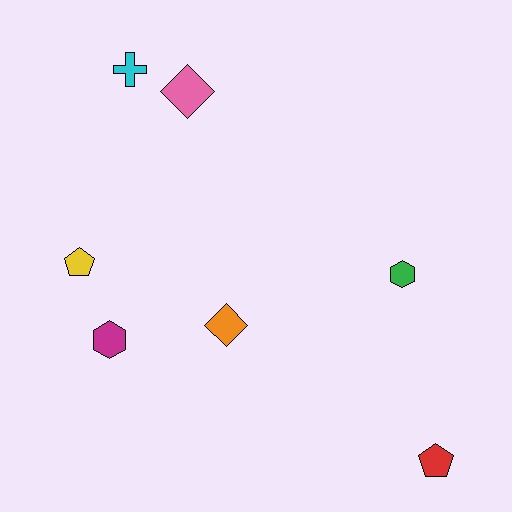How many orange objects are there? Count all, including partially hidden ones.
There is 1 orange object.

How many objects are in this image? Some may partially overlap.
There are 7 objects.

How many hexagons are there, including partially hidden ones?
There are 2 hexagons.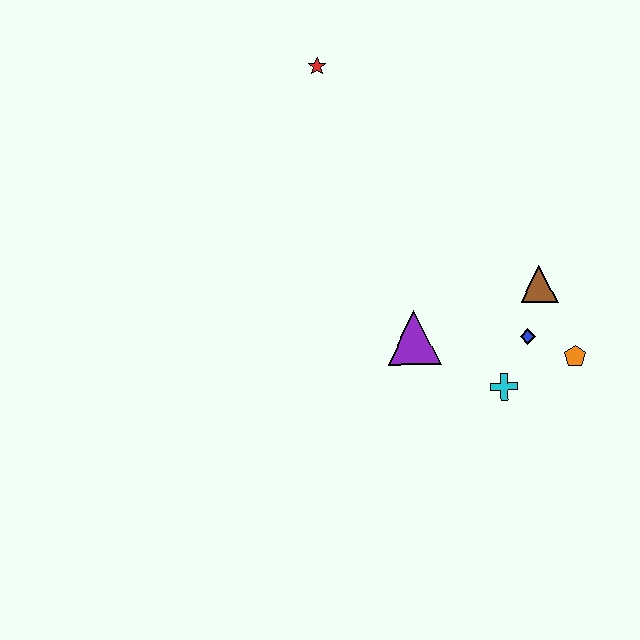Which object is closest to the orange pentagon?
The blue diamond is closest to the orange pentagon.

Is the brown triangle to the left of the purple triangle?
No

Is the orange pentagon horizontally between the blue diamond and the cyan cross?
No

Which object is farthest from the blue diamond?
The red star is farthest from the blue diamond.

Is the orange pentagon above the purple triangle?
No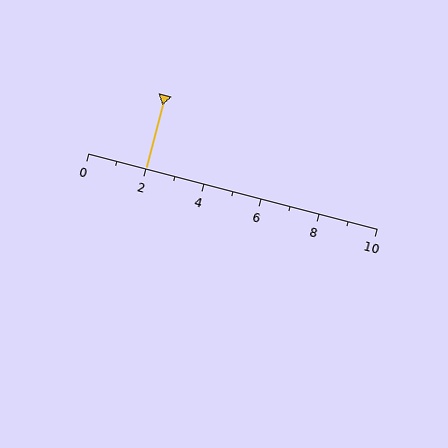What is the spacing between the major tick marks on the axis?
The major ticks are spaced 2 apart.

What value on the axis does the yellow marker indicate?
The marker indicates approximately 2.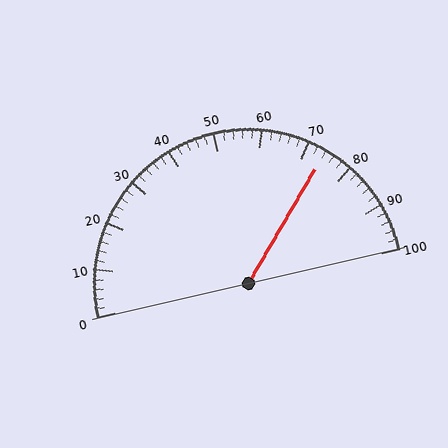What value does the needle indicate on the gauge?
The needle indicates approximately 74.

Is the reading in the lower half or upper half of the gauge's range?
The reading is in the upper half of the range (0 to 100).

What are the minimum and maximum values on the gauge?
The gauge ranges from 0 to 100.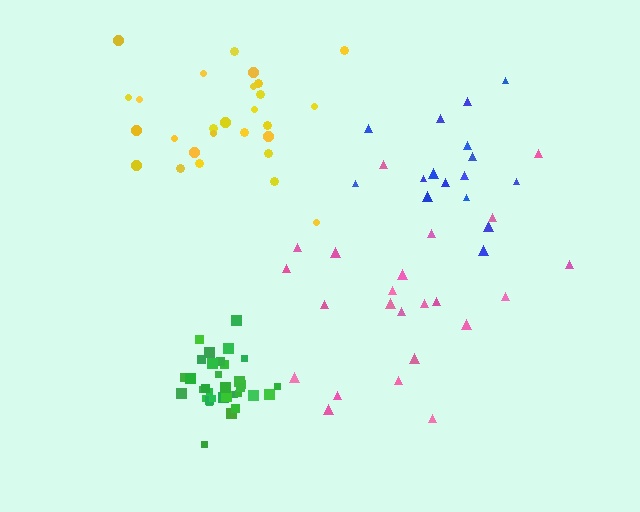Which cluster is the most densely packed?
Green.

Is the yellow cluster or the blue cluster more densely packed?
Blue.